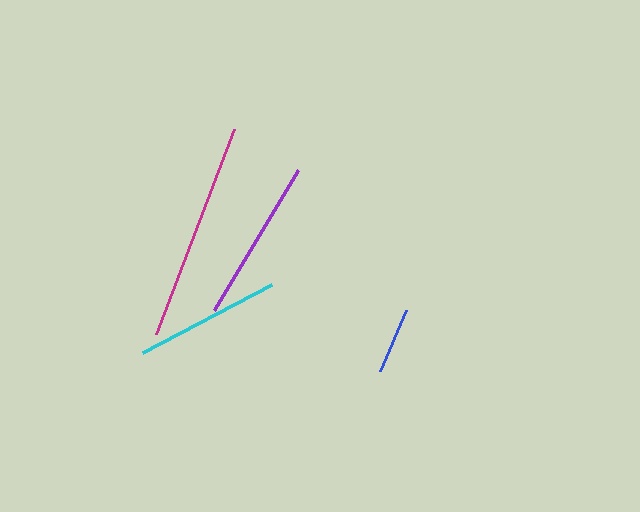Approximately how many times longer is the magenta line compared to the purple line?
The magenta line is approximately 1.3 times the length of the purple line.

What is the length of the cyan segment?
The cyan segment is approximately 145 pixels long.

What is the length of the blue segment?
The blue segment is approximately 66 pixels long.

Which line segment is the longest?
The magenta line is the longest at approximately 219 pixels.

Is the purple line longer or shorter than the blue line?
The purple line is longer than the blue line.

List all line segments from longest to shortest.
From longest to shortest: magenta, purple, cyan, blue.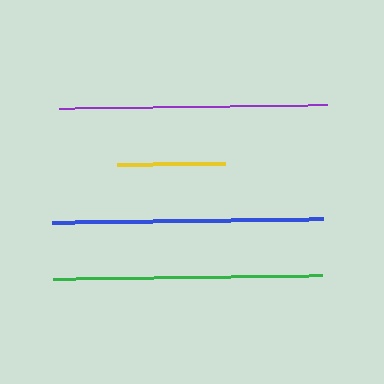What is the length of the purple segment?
The purple segment is approximately 268 pixels long.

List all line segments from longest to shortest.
From longest to shortest: blue, green, purple, yellow.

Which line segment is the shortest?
The yellow line is the shortest at approximately 108 pixels.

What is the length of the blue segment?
The blue segment is approximately 272 pixels long.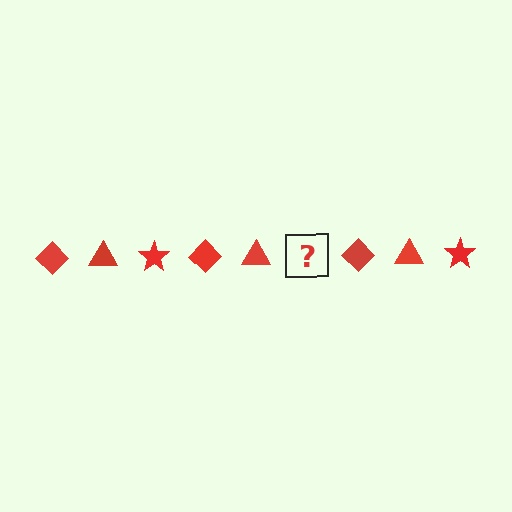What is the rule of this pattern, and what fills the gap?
The rule is that the pattern cycles through diamond, triangle, star shapes in red. The gap should be filled with a red star.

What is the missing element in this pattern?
The missing element is a red star.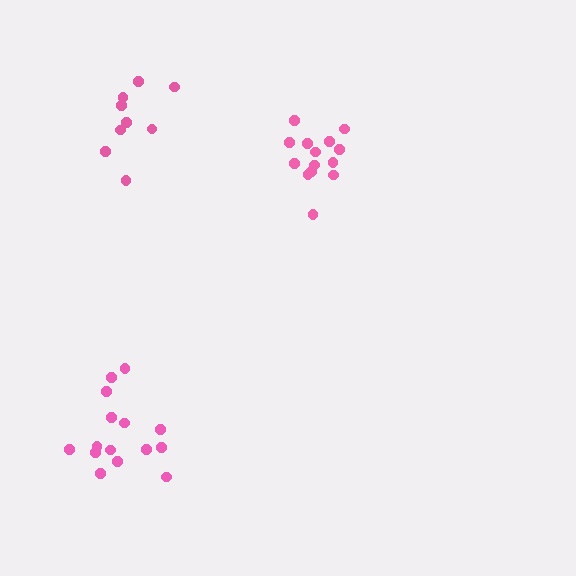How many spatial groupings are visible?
There are 3 spatial groupings.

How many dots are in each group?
Group 1: 9 dots, Group 2: 15 dots, Group 3: 14 dots (38 total).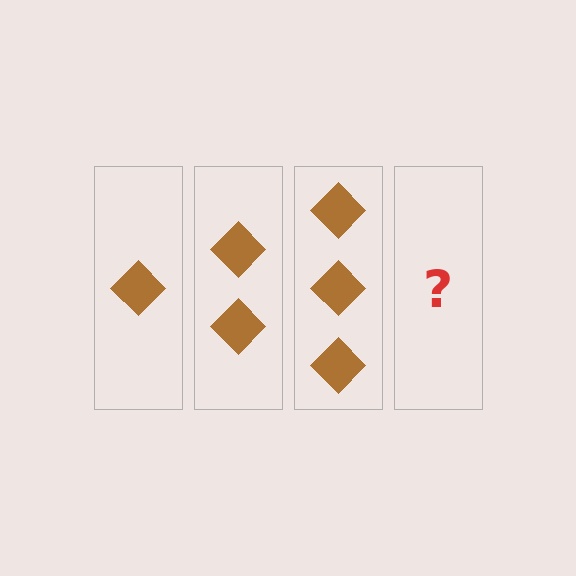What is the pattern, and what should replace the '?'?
The pattern is that each step adds one more diamond. The '?' should be 4 diamonds.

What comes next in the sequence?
The next element should be 4 diamonds.